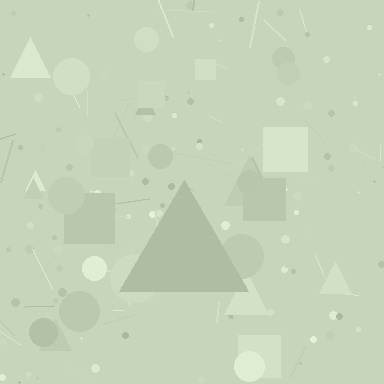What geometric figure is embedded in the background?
A triangle is embedded in the background.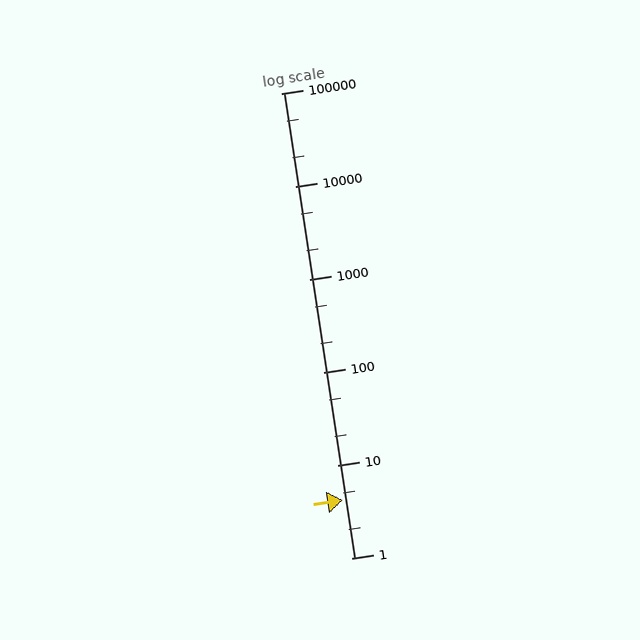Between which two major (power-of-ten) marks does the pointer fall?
The pointer is between 1 and 10.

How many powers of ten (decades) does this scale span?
The scale spans 5 decades, from 1 to 100000.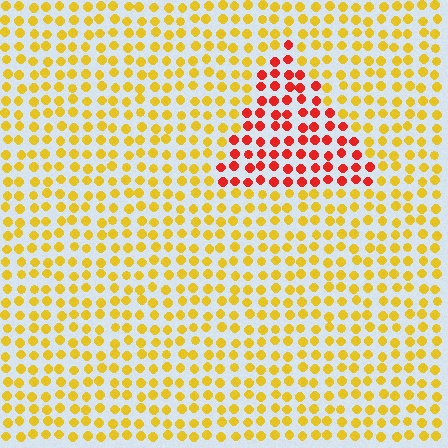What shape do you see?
I see a triangle.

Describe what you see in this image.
The image is filled with small yellow elements in a uniform arrangement. A triangle-shaped region is visible where the elements are tinted to a slightly different hue, forming a subtle color boundary.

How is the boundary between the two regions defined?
The boundary is defined purely by a slight shift in hue (about 50 degrees). Spacing, size, and orientation are identical on both sides.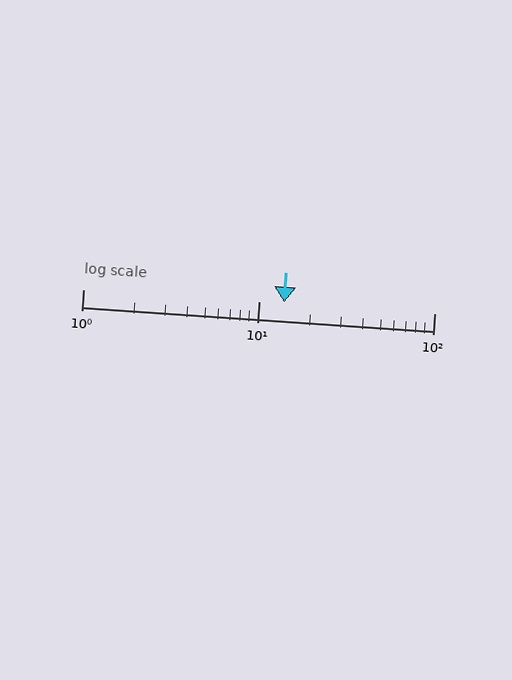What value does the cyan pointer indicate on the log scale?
The pointer indicates approximately 14.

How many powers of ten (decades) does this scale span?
The scale spans 2 decades, from 1 to 100.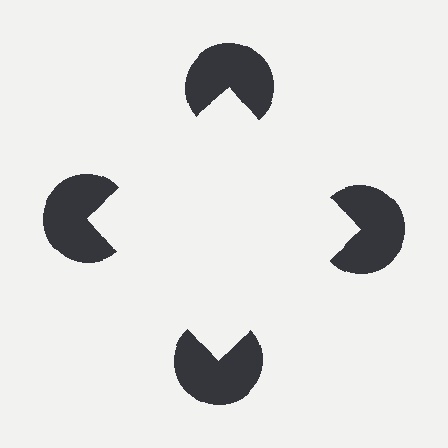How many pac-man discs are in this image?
There are 4 — one at each vertex of the illusory square.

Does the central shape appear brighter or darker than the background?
It typically appears slightly brighter than the background, even though no actual brightness change is drawn.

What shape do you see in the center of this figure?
An illusory square — its edges are inferred from the aligned wedge cuts in the pac-man discs, not physically drawn.